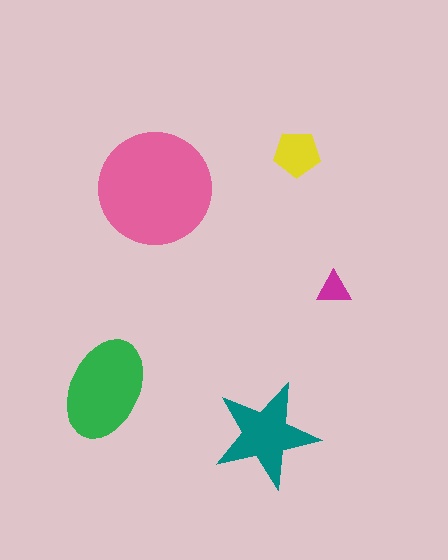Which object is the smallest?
The magenta triangle.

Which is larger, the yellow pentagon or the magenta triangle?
The yellow pentagon.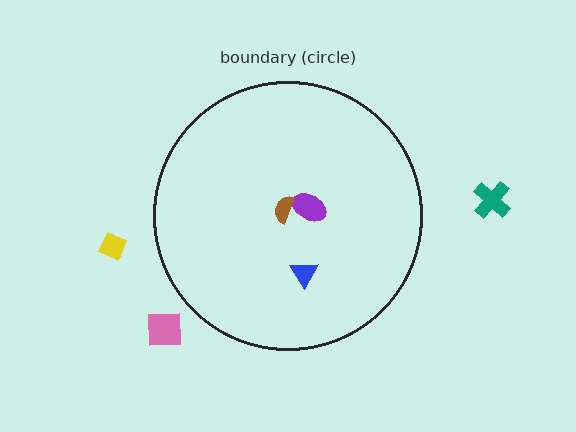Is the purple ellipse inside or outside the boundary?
Inside.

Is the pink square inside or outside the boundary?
Outside.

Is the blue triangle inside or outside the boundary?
Inside.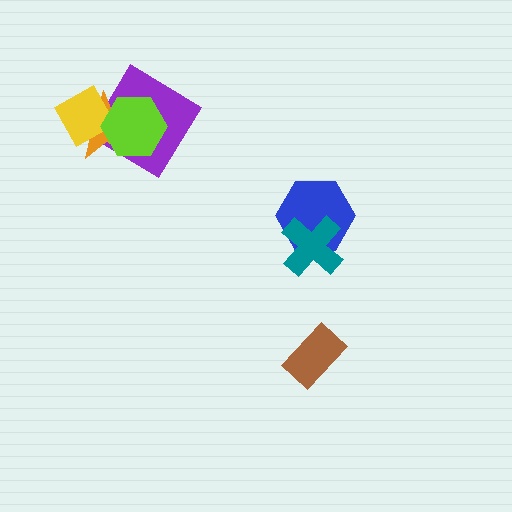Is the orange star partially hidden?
Yes, it is partially covered by another shape.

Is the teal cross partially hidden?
No, no other shape covers it.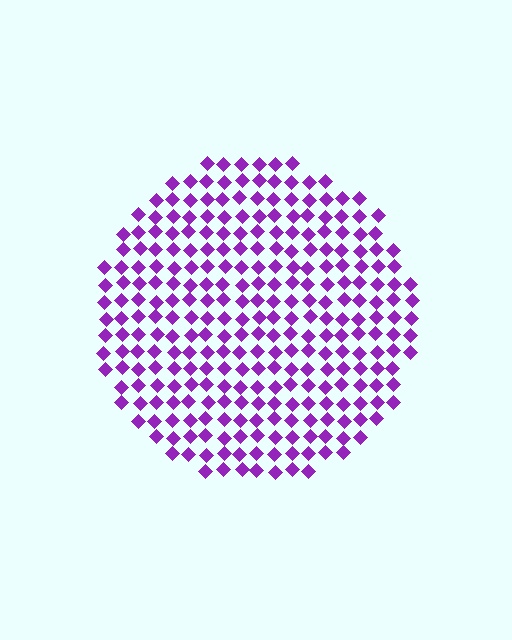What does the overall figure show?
The overall figure shows a circle.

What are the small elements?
The small elements are diamonds.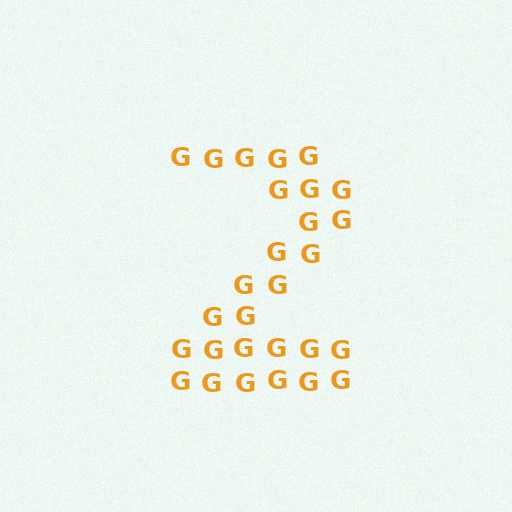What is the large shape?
The large shape is the digit 2.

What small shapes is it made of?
It is made of small letter G's.